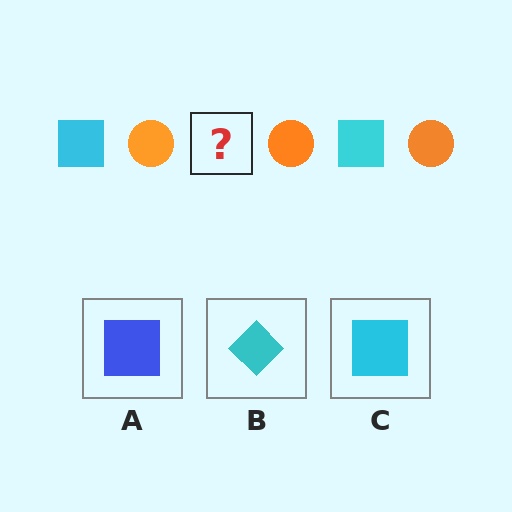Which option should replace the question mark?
Option C.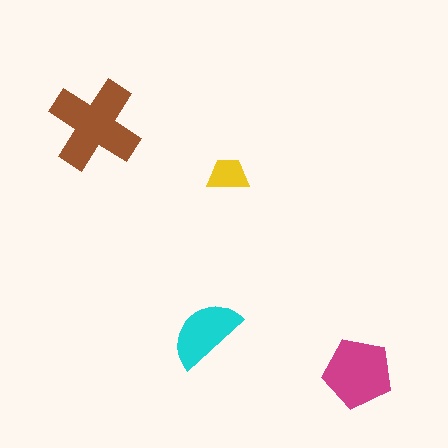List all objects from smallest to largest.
The yellow trapezoid, the cyan semicircle, the magenta pentagon, the brown cross.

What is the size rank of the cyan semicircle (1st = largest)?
3rd.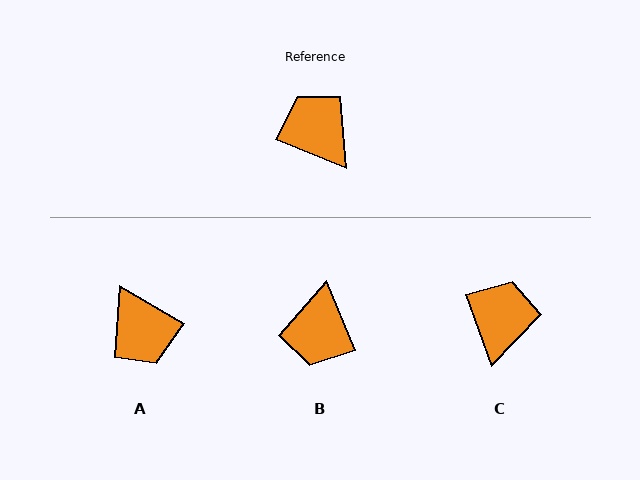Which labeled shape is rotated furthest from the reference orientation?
A, about 171 degrees away.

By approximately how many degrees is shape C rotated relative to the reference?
Approximately 48 degrees clockwise.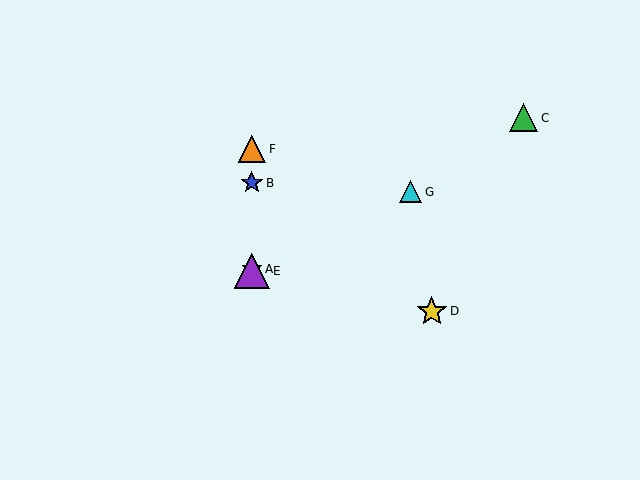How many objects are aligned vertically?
4 objects (A, B, E, F) are aligned vertically.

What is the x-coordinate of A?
Object A is at x≈252.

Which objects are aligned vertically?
Objects A, B, E, F are aligned vertically.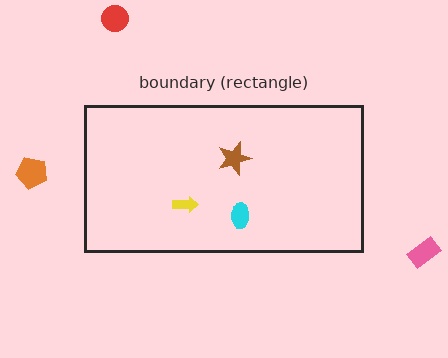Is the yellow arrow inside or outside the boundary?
Inside.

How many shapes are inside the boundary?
3 inside, 3 outside.